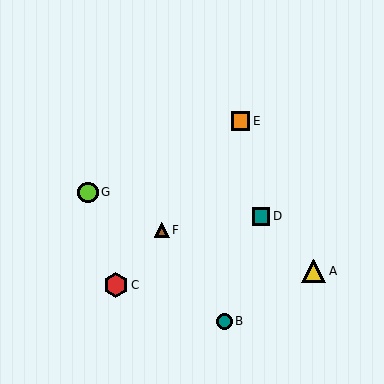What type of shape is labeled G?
Shape G is a lime circle.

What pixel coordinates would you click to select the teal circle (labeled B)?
Click at (224, 321) to select the teal circle B.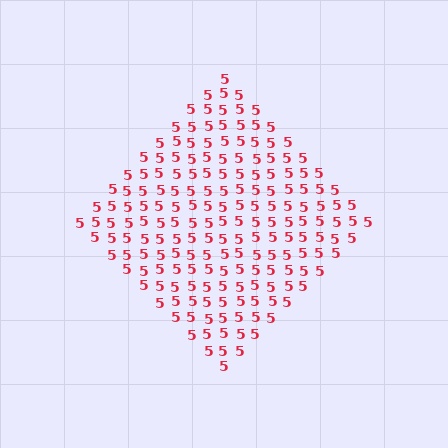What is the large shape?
The large shape is a diamond.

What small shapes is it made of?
It is made of small digit 5's.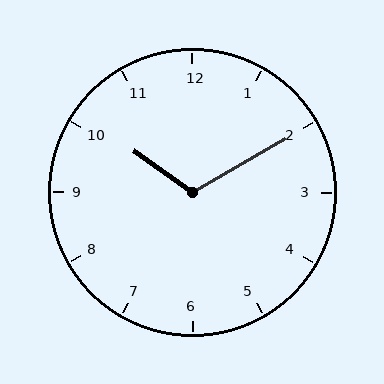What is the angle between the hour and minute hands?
Approximately 115 degrees.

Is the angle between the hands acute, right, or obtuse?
It is obtuse.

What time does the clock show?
10:10.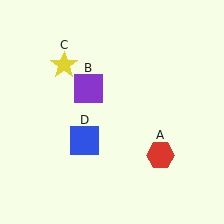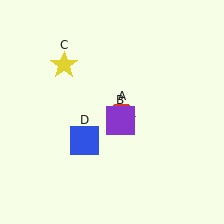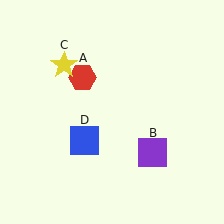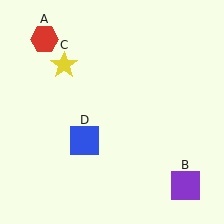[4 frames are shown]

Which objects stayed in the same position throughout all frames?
Yellow star (object C) and blue square (object D) remained stationary.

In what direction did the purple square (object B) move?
The purple square (object B) moved down and to the right.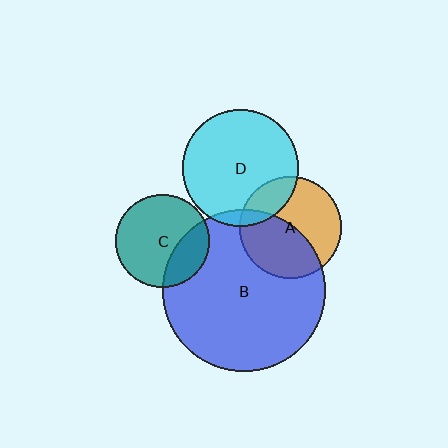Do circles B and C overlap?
Yes.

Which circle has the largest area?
Circle B (blue).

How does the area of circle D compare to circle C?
Approximately 1.6 times.